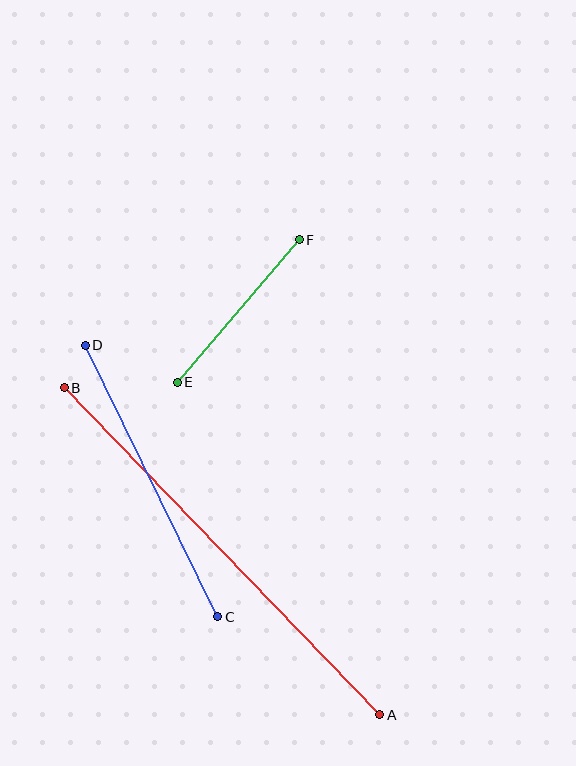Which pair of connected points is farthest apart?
Points A and B are farthest apart.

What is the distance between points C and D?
The distance is approximately 302 pixels.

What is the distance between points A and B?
The distance is approximately 455 pixels.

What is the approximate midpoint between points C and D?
The midpoint is at approximately (151, 481) pixels.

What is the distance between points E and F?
The distance is approximately 188 pixels.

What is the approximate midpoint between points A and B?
The midpoint is at approximately (222, 551) pixels.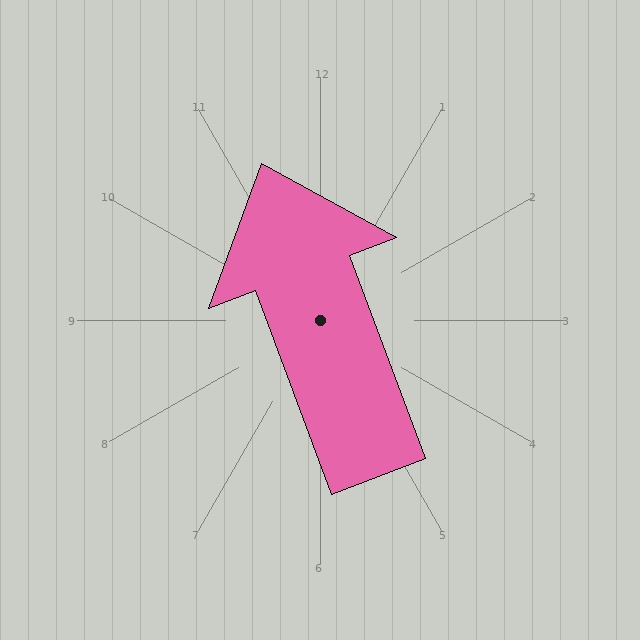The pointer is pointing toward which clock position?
Roughly 11 o'clock.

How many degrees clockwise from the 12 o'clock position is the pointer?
Approximately 339 degrees.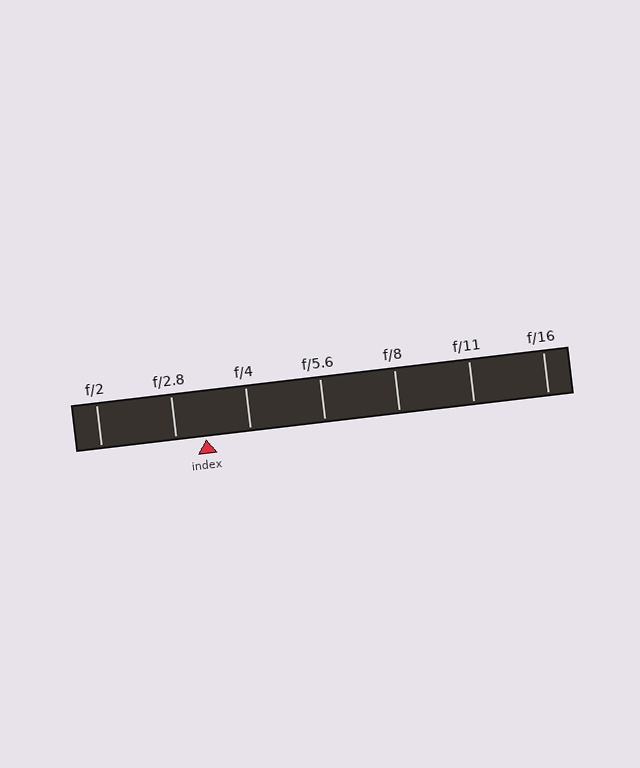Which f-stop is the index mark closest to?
The index mark is closest to f/2.8.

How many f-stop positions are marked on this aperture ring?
There are 7 f-stop positions marked.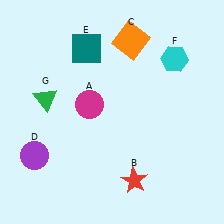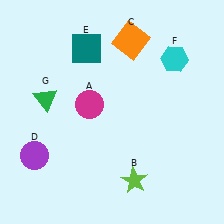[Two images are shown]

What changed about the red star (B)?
In Image 1, B is red. In Image 2, it changed to lime.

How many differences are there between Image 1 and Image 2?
There is 1 difference between the two images.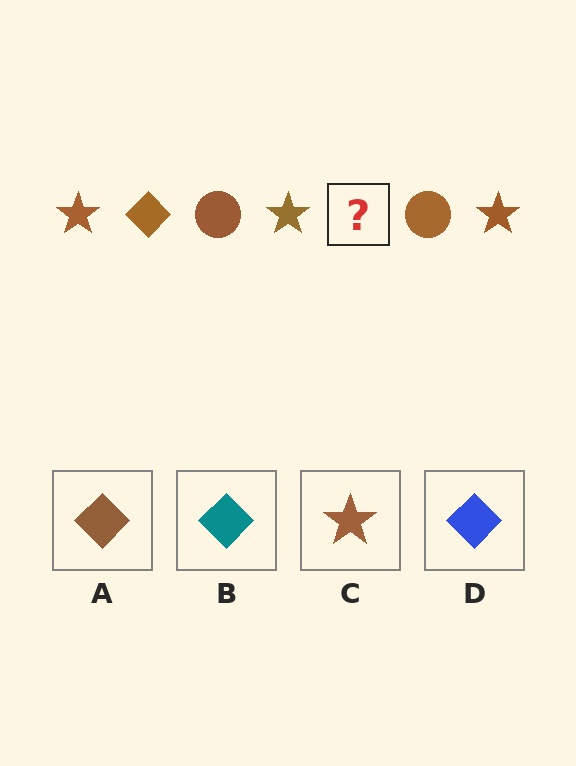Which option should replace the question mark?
Option A.